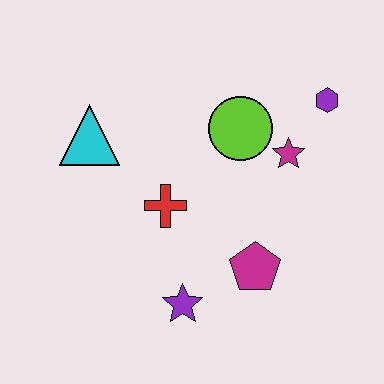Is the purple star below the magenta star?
Yes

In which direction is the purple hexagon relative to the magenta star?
The purple hexagon is above the magenta star.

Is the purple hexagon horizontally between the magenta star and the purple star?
No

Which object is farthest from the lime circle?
The purple star is farthest from the lime circle.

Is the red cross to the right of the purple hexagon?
No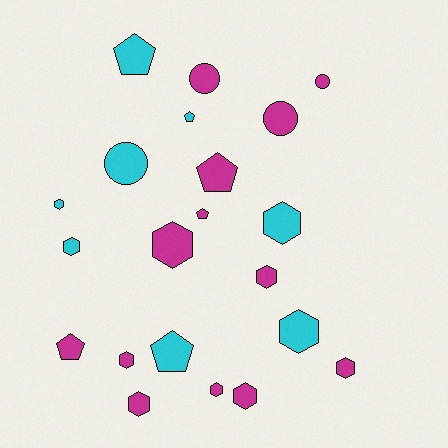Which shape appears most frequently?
Hexagon, with 11 objects.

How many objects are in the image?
There are 21 objects.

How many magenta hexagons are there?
There are 7 magenta hexagons.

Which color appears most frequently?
Magenta, with 13 objects.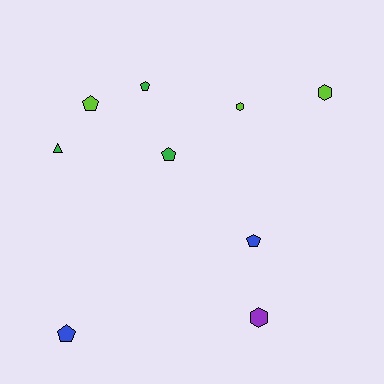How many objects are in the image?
There are 9 objects.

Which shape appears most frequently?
Pentagon, with 5 objects.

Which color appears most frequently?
Green, with 3 objects.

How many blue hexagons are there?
There are no blue hexagons.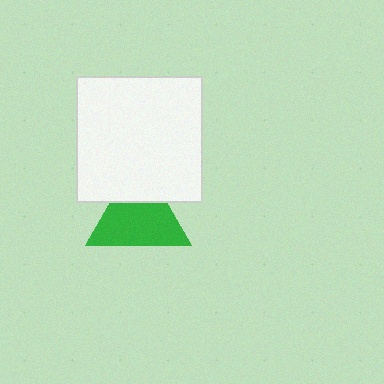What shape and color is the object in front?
The object in front is a white square.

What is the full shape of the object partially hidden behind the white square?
The partially hidden object is a green triangle.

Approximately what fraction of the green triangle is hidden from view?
Roughly 30% of the green triangle is hidden behind the white square.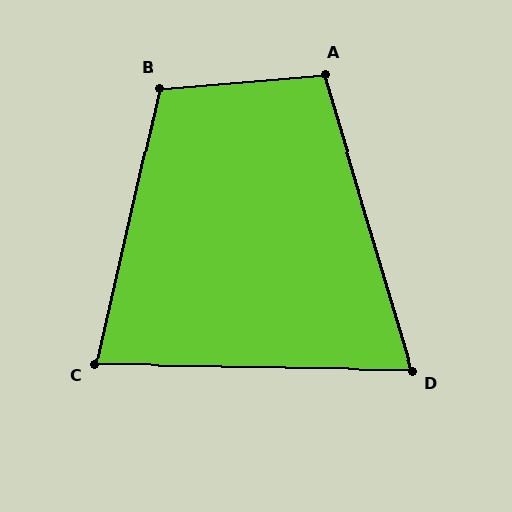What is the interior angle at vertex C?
Approximately 78 degrees (acute).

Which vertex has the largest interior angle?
B, at approximately 108 degrees.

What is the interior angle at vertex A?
Approximately 102 degrees (obtuse).